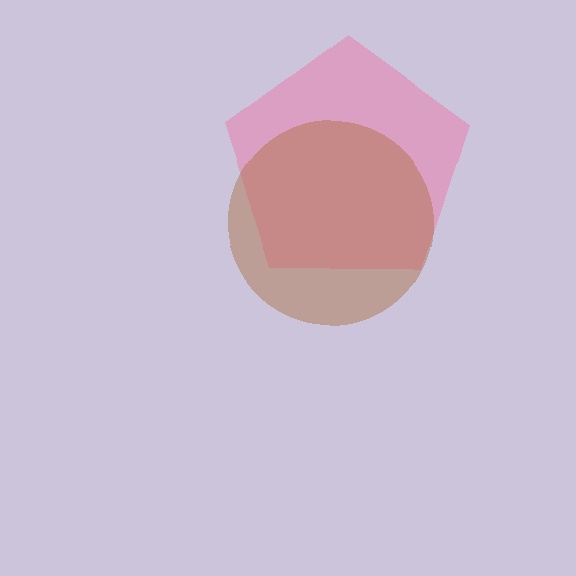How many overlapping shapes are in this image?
There are 2 overlapping shapes in the image.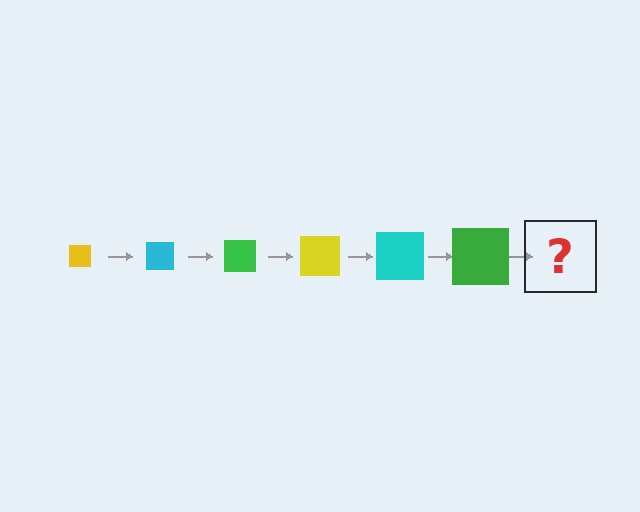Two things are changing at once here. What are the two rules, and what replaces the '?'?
The two rules are that the square grows larger each step and the color cycles through yellow, cyan, and green. The '?' should be a yellow square, larger than the previous one.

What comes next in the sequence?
The next element should be a yellow square, larger than the previous one.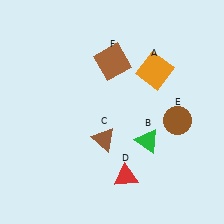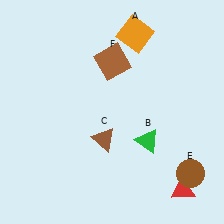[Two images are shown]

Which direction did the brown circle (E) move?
The brown circle (E) moved down.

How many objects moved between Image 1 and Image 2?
3 objects moved between the two images.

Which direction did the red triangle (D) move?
The red triangle (D) moved right.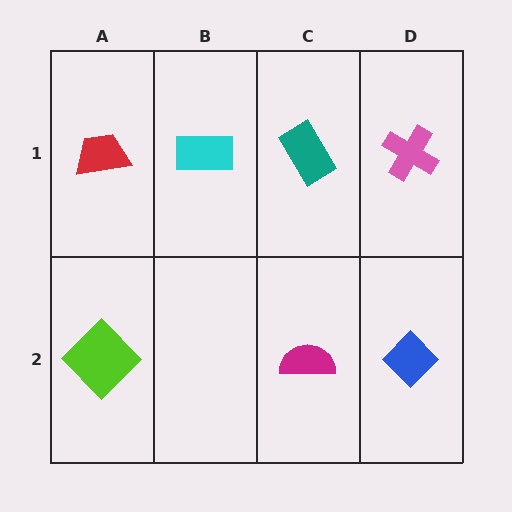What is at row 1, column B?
A cyan rectangle.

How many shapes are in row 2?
3 shapes.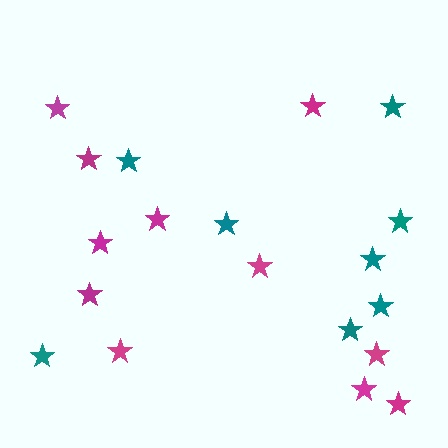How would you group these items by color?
There are 2 groups: one group of teal stars (8) and one group of magenta stars (11).